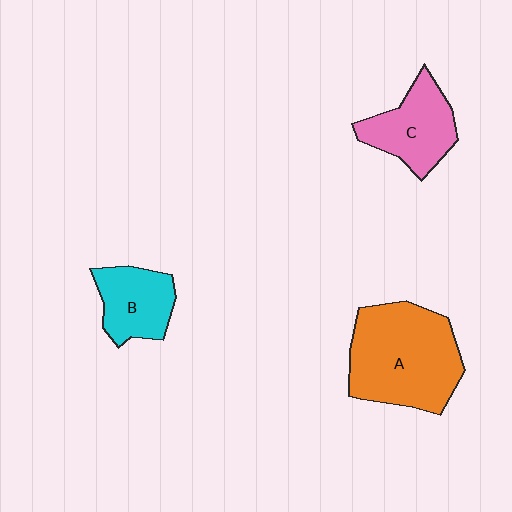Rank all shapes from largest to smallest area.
From largest to smallest: A (orange), C (pink), B (cyan).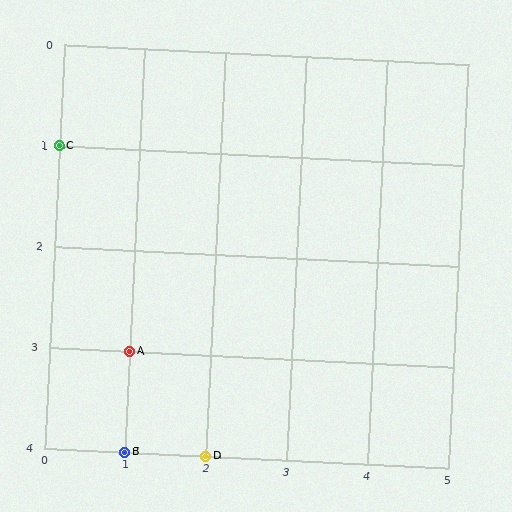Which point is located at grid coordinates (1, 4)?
Point B is at (1, 4).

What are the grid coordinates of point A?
Point A is at grid coordinates (1, 3).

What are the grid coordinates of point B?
Point B is at grid coordinates (1, 4).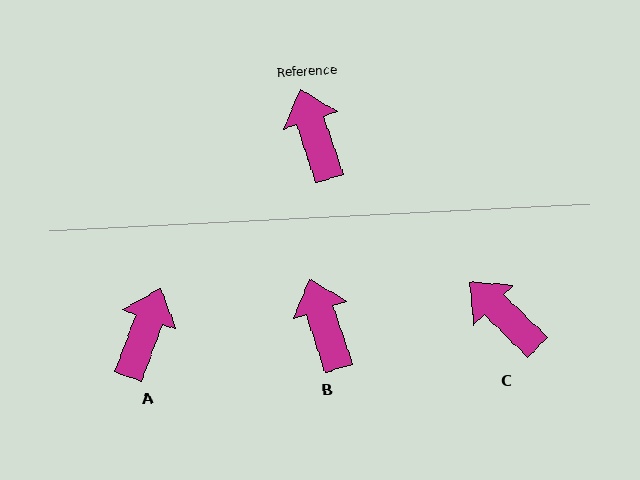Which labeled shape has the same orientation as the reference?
B.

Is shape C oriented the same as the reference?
No, it is off by about 28 degrees.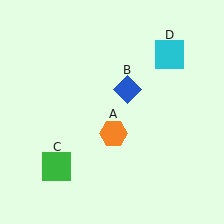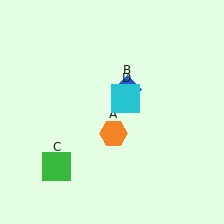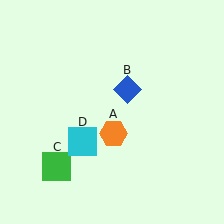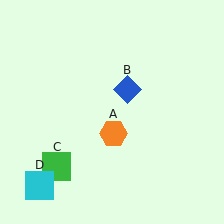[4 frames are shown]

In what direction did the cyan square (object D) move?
The cyan square (object D) moved down and to the left.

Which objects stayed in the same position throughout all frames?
Orange hexagon (object A) and blue diamond (object B) and green square (object C) remained stationary.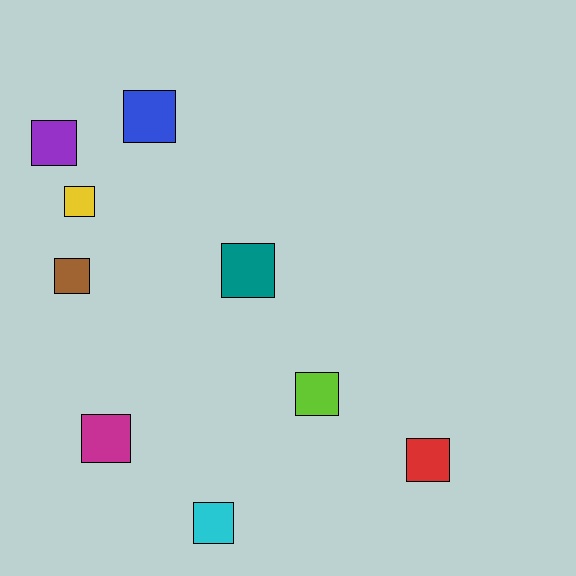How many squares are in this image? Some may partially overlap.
There are 9 squares.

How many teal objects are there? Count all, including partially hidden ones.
There is 1 teal object.